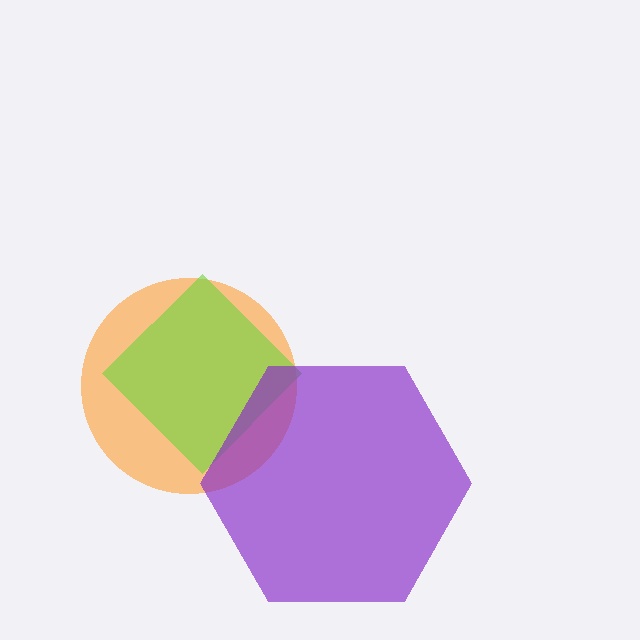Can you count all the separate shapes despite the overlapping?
Yes, there are 3 separate shapes.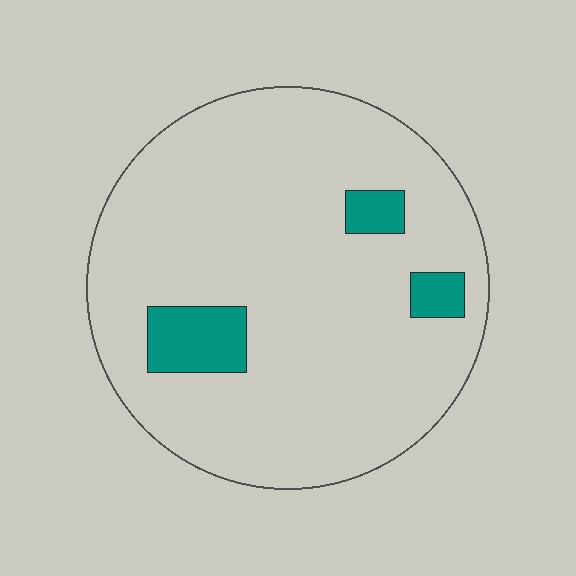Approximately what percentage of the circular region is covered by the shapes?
Approximately 10%.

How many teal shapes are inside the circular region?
3.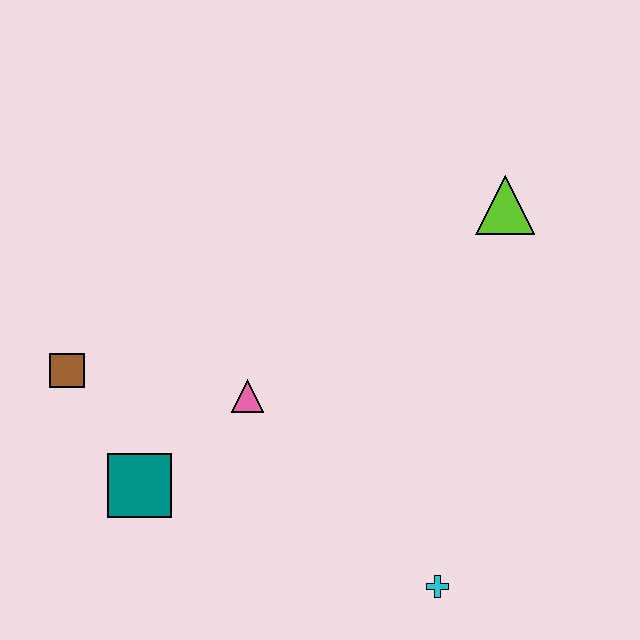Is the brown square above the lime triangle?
No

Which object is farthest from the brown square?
The lime triangle is farthest from the brown square.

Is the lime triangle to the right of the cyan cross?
Yes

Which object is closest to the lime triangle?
The pink triangle is closest to the lime triangle.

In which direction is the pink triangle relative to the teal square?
The pink triangle is to the right of the teal square.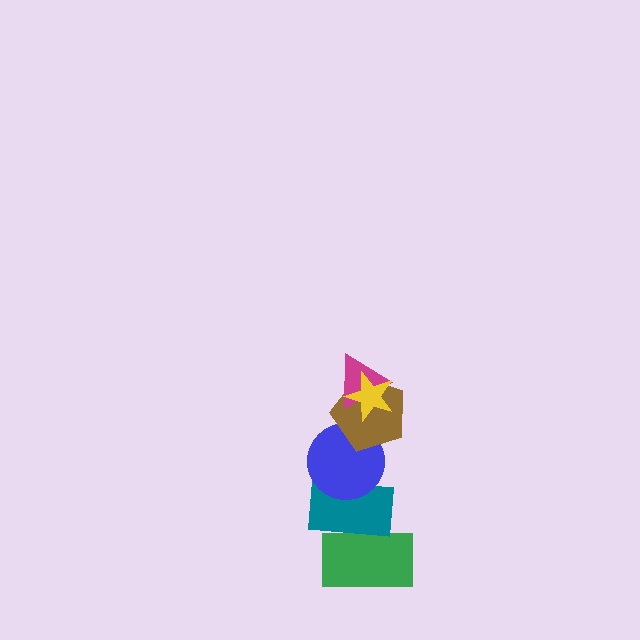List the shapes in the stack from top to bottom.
From top to bottom: the yellow star, the magenta triangle, the brown pentagon, the blue circle, the teal rectangle, the green rectangle.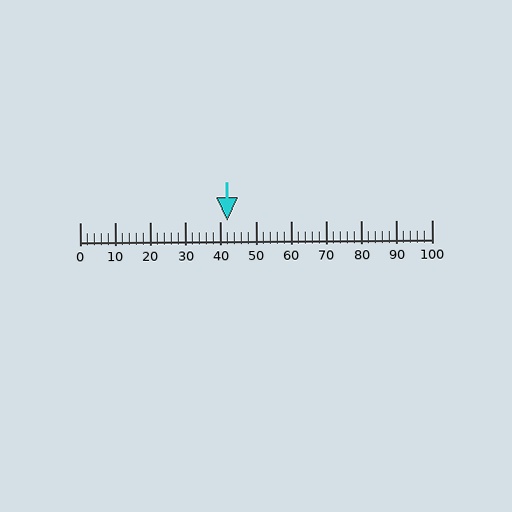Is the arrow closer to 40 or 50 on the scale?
The arrow is closer to 40.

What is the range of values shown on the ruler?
The ruler shows values from 0 to 100.